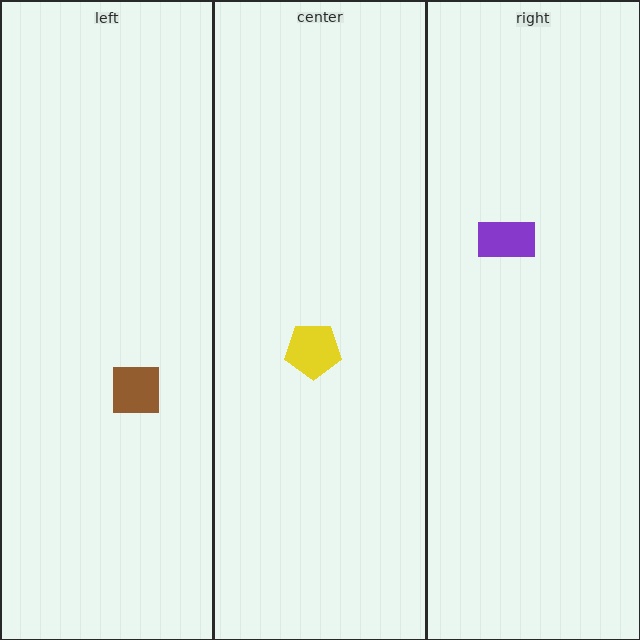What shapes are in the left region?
The brown square.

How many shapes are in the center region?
1.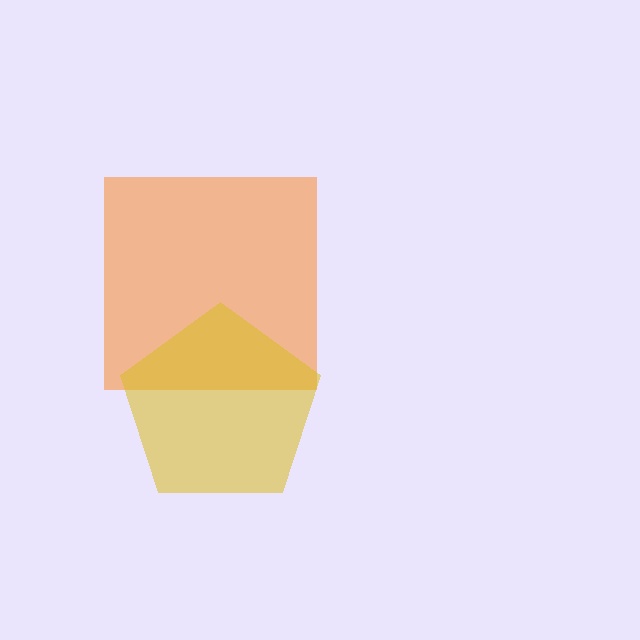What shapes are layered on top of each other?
The layered shapes are: an orange square, a yellow pentagon.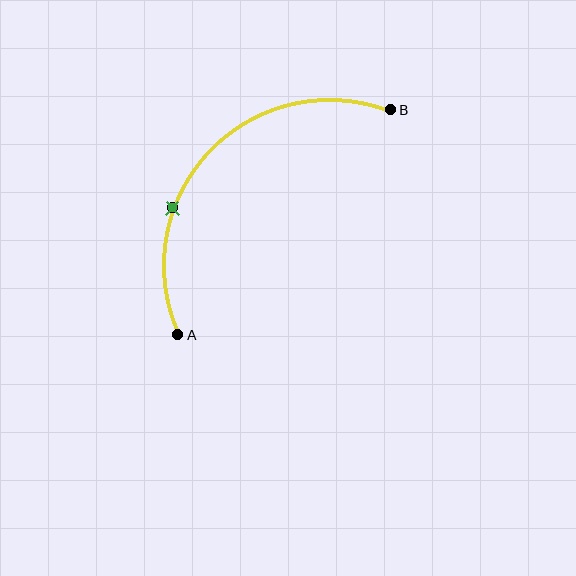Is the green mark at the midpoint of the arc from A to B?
No. The green mark lies on the arc but is closer to endpoint A. The arc midpoint would be at the point on the curve equidistant along the arc from both A and B.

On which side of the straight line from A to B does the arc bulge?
The arc bulges above and to the left of the straight line connecting A and B.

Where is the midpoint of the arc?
The arc midpoint is the point on the curve farthest from the straight line joining A and B. It sits above and to the left of that line.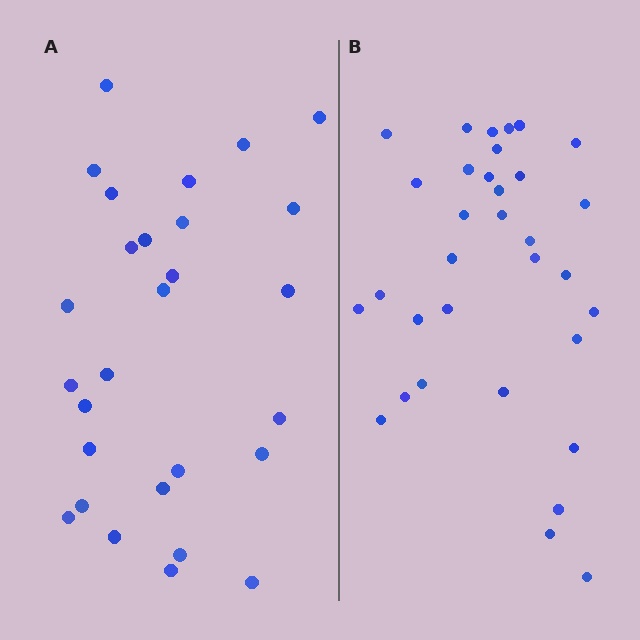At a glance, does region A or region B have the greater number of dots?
Region B (the right region) has more dots.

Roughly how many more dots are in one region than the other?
Region B has about 5 more dots than region A.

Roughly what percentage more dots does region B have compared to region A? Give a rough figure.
About 20% more.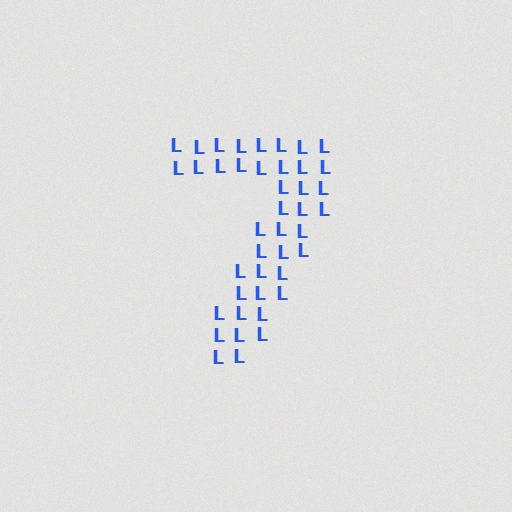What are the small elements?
The small elements are letter L's.